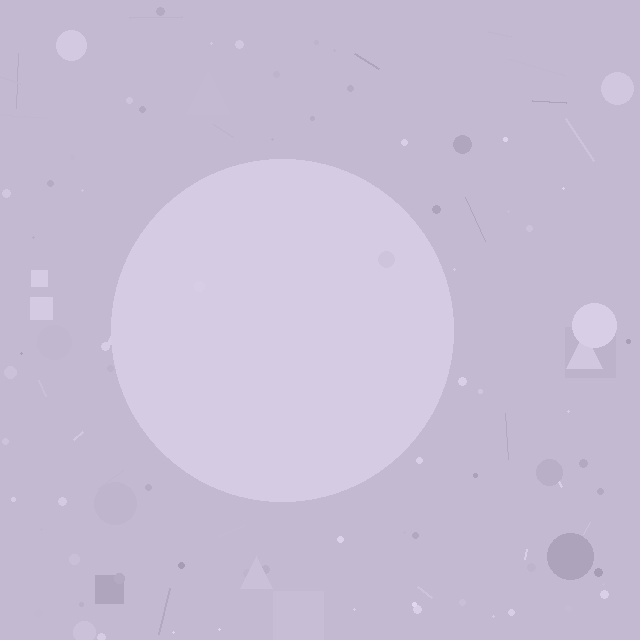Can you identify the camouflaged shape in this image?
The camouflaged shape is a circle.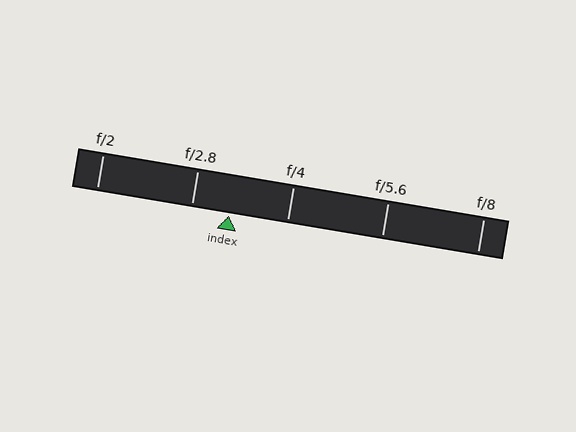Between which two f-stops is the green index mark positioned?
The index mark is between f/2.8 and f/4.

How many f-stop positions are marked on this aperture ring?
There are 5 f-stop positions marked.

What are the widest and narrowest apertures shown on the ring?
The widest aperture shown is f/2 and the narrowest is f/8.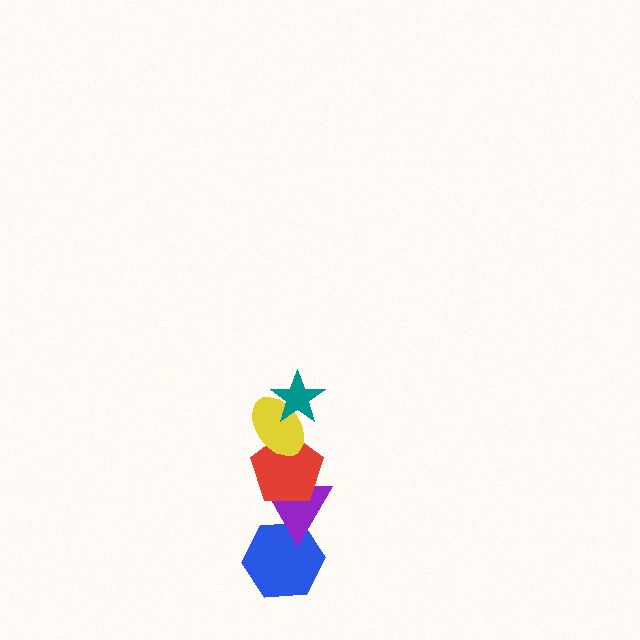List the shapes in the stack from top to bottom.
From top to bottom: the teal star, the yellow ellipse, the red pentagon, the purple triangle, the blue hexagon.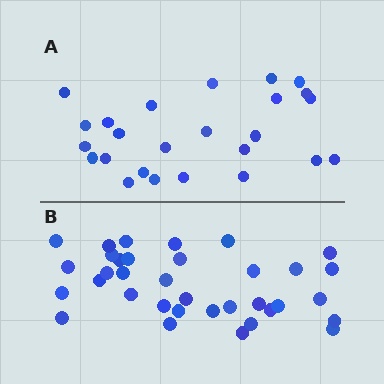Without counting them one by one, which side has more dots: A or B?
Region B (the bottom region) has more dots.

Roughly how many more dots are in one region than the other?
Region B has roughly 10 or so more dots than region A.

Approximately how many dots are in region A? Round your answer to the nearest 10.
About 20 dots. (The exact count is 25, which rounds to 20.)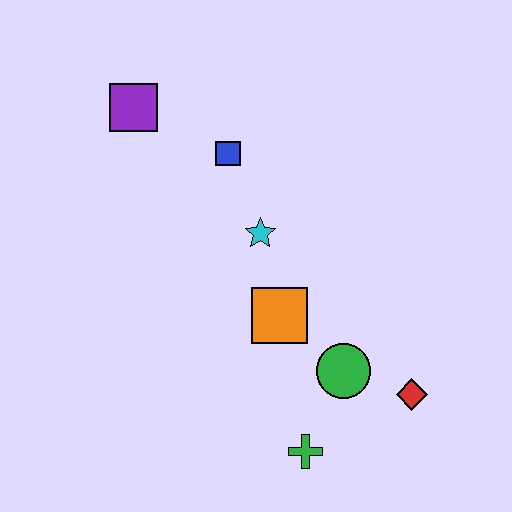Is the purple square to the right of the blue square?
No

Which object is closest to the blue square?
The cyan star is closest to the blue square.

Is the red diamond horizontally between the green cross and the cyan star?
No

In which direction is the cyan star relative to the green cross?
The cyan star is above the green cross.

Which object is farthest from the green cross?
The purple square is farthest from the green cross.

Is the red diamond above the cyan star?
No